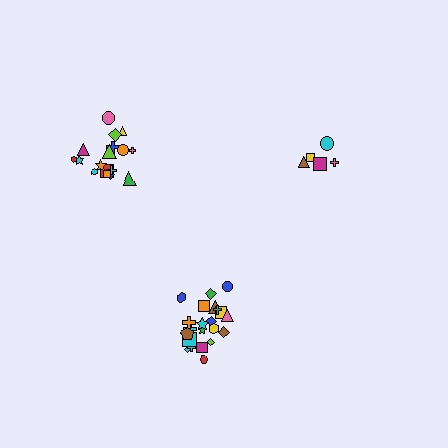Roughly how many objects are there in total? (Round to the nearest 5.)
Roughly 45 objects in total.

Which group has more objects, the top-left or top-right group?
The top-left group.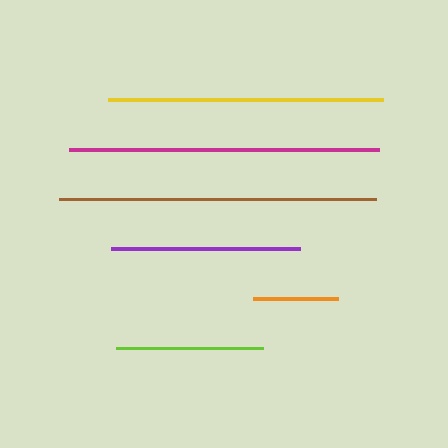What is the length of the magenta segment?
The magenta segment is approximately 310 pixels long.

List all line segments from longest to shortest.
From longest to shortest: brown, magenta, yellow, purple, lime, orange.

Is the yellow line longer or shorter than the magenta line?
The magenta line is longer than the yellow line.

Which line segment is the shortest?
The orange line is the shortest at approximately 86 pixels.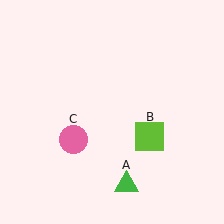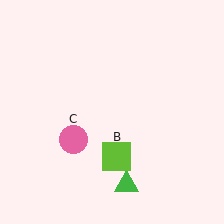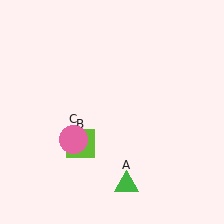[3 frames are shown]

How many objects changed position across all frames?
1 object changed position: lime square (object B).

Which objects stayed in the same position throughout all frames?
Green triangle (object A) and pink circle (object C) remained stationary.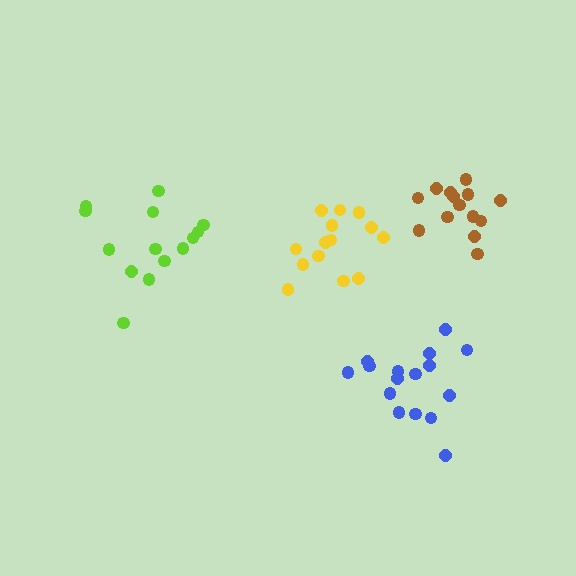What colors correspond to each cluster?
The clusters are colored: yellow, lime, brown, blue.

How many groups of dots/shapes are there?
There are 4 groups.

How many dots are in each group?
Group 1: 14 dots, Group 2: 14 dots, Group 3: 14 dots, Group 4: 16 dots (58 total).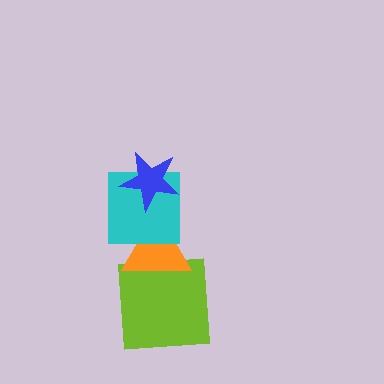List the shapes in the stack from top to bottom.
From top to bottom: the blue star, the cyan square, the orange triangle, the lime square.